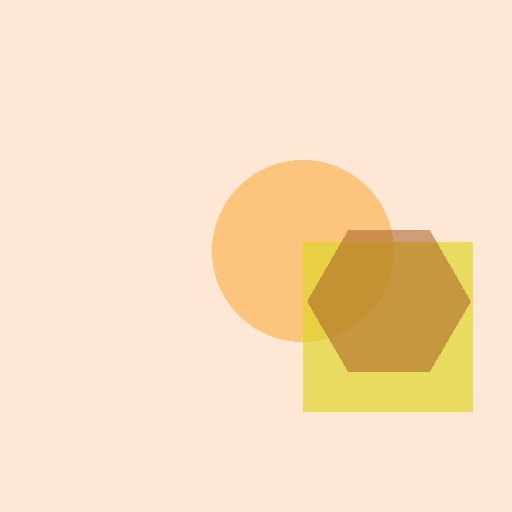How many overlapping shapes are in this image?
There are 3 overlapping shapes in the image.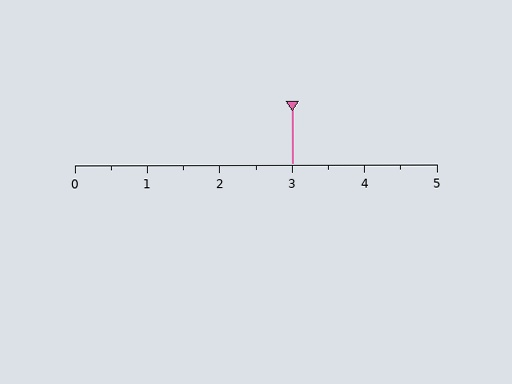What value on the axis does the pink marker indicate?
The marker indicates approximately 3.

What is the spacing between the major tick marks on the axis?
The major ticks are spaced 1 apart.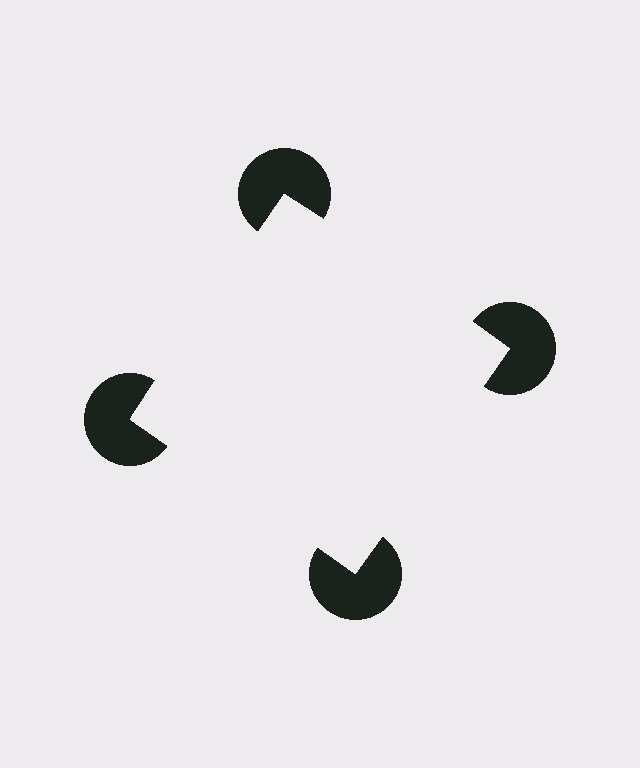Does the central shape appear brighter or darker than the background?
It typically appears slightly brighter than the background, even though no actual brightness change is drawn.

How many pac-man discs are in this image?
There are 4 — one at each vertex of the illusory square.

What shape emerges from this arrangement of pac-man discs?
An illusory square — its edges are inferred from the aligned wedge cuts in the pac-man discs, not physically drawn.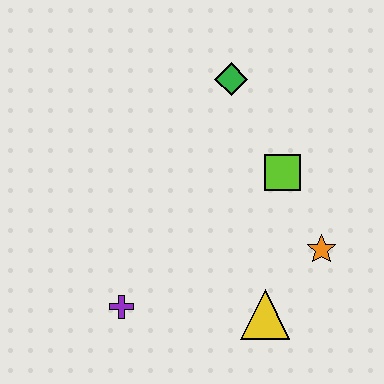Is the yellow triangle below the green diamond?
Yes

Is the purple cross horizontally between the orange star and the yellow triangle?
No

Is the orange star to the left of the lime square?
No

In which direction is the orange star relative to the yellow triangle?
The orange star is above the yellow triangle.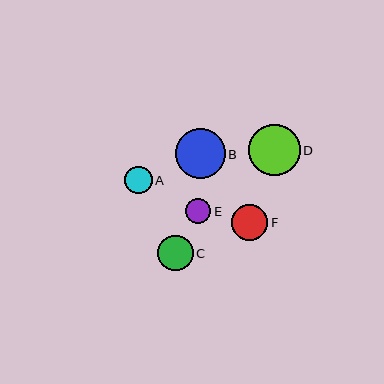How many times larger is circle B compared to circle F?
Circle B is approximately 1.4 times the size of circle F.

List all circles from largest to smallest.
From largest to smallest: D, B, F, C, A, E.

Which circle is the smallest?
Circle E is the smallest with a size of approximately 25 pixels.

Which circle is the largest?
Circle D is the largest with a size of approximately 51 pixels.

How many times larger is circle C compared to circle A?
Circle C is approximately 1.3 times the size of circle A.